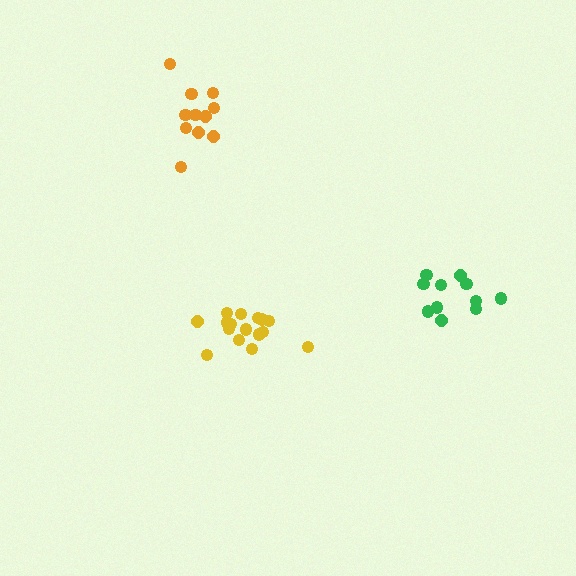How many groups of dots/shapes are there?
There are 3 groups.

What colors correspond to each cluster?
The clusters are colored: yellow, orange, green.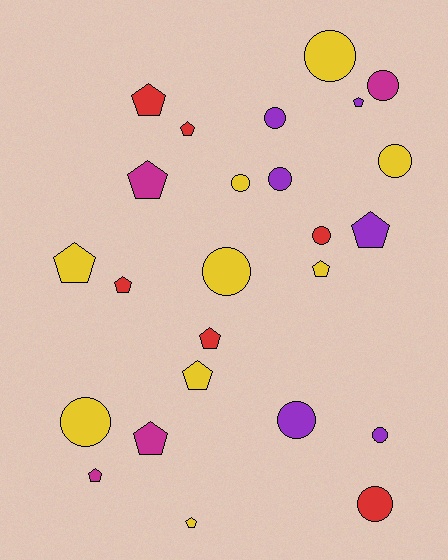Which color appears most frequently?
Yellow, with 9 objects.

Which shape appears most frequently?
Pentagon, with 13 objects.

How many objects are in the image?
There are 25 objects.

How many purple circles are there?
There are 4 purple circles.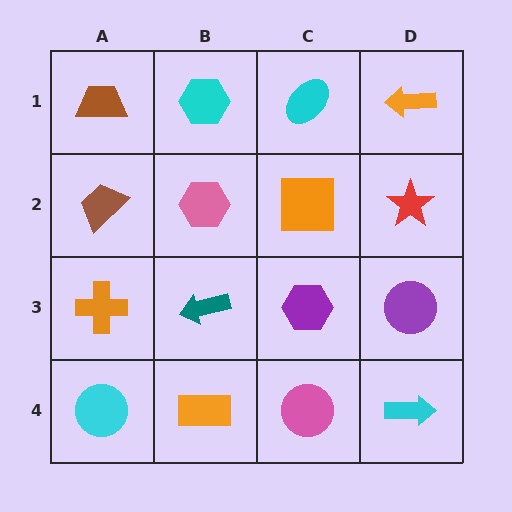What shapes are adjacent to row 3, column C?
An orange square (row 2, column C), a pink circle (row 4, column C), a teal arrow (row 3, column B), a purple circle (row 3, column D).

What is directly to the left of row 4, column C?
An orange rectangle.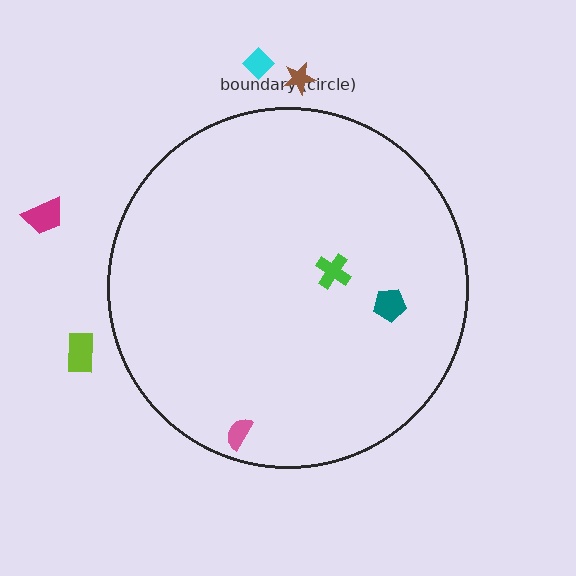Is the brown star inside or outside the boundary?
Outside.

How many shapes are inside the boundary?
3 inside, 4 outside.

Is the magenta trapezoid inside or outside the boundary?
Outside.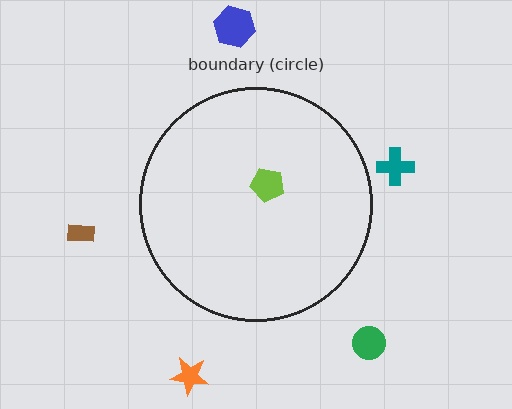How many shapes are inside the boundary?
1 inside, 5 outside.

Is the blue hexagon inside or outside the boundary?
Outside.